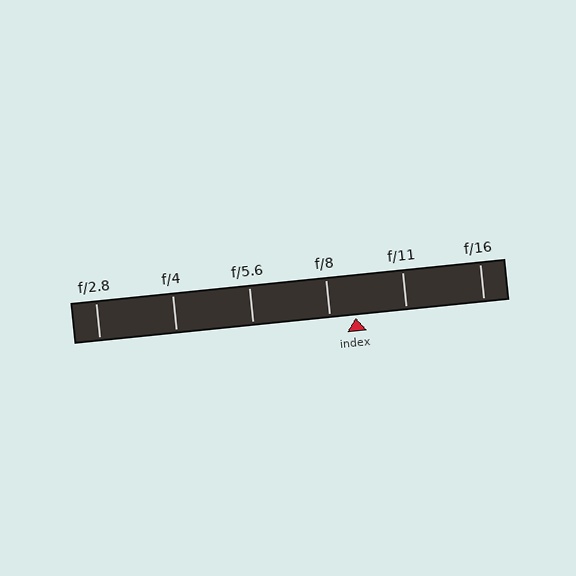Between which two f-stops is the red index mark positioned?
The index mark is between f/8 and f/11.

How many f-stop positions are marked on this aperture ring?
There are 6 f-stop positions marked.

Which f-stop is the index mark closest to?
The index mark is closest to f/8.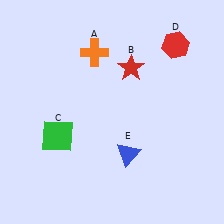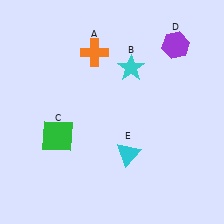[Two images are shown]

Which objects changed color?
B changed from red to cyan. D changed from red to purple. E changed from blue to cyan.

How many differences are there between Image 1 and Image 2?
There are 3 differences between the two images.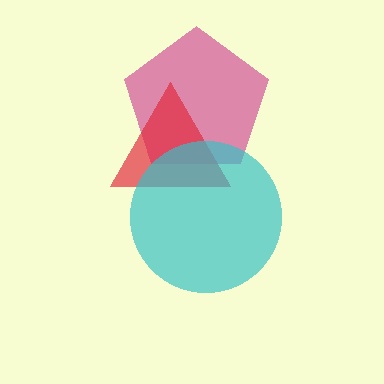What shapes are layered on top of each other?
The layered shapes are: a magenta pentagon, a red triangle, a cyan circle.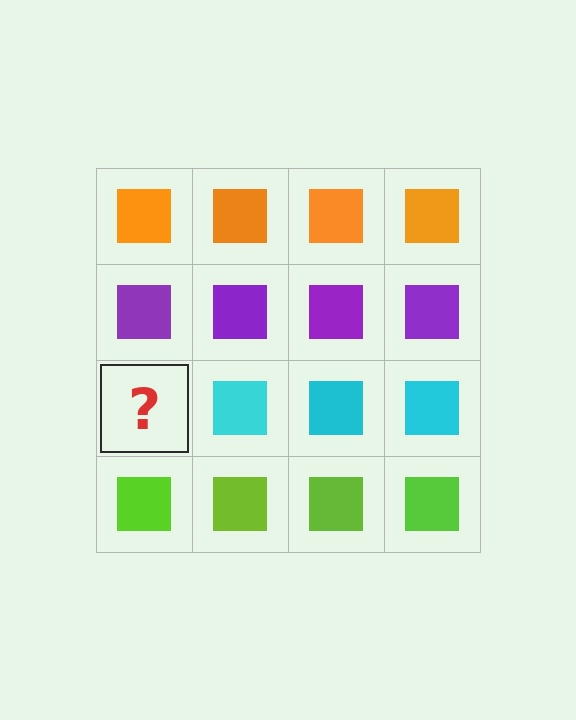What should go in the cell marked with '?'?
The missing cell should contain a cyan square.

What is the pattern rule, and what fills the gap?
The rule is that each row has a consistent color. The gap should be filled with a cyan square.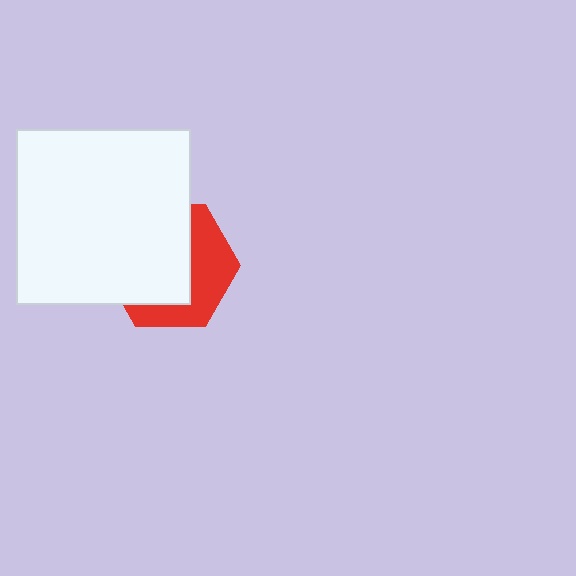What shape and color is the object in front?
The object in front is a white square.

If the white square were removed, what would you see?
You would see the complete red hexagon.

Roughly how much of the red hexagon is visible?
A small part of it is visible (roughly 41%).